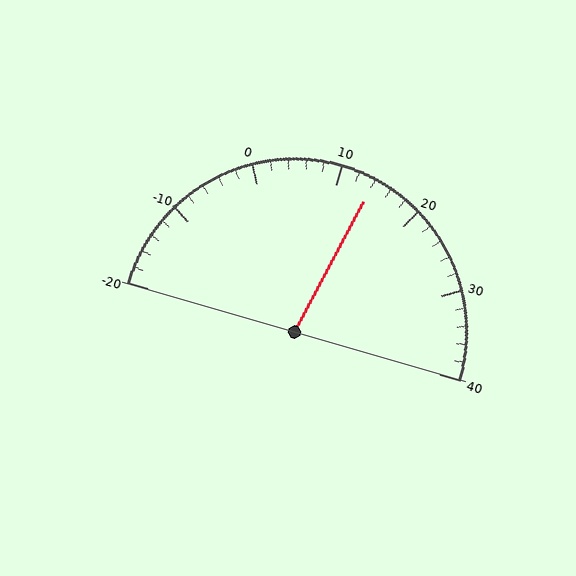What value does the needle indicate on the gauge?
The needle indicates approximately 14.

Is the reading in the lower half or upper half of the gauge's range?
The reading is in the upper half of the range (-20 to 40).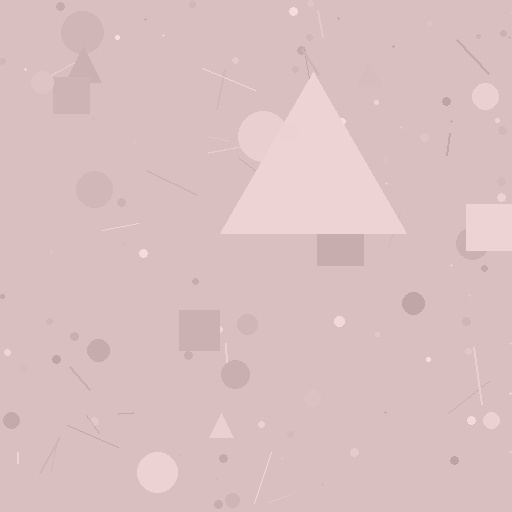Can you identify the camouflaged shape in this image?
The camouflaged shape is a triangle.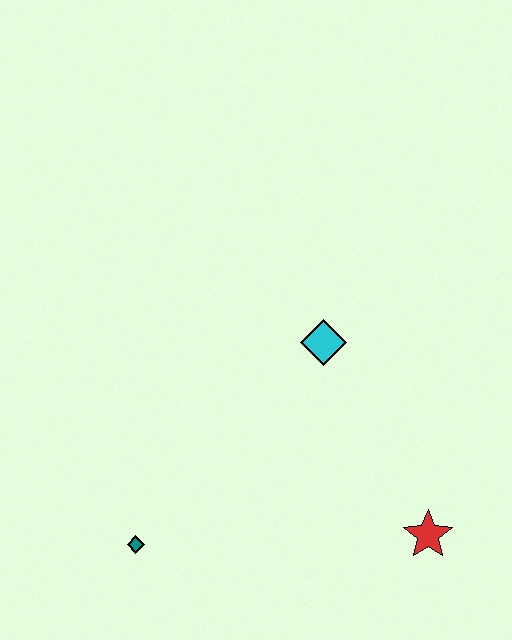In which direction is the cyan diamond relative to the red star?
The cyan diamond is above the red star.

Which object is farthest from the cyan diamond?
The teal diamond is farthest from the cyan diamond.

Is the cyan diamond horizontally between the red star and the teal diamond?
Yes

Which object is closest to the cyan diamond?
The red star is closest to the cyan diamond.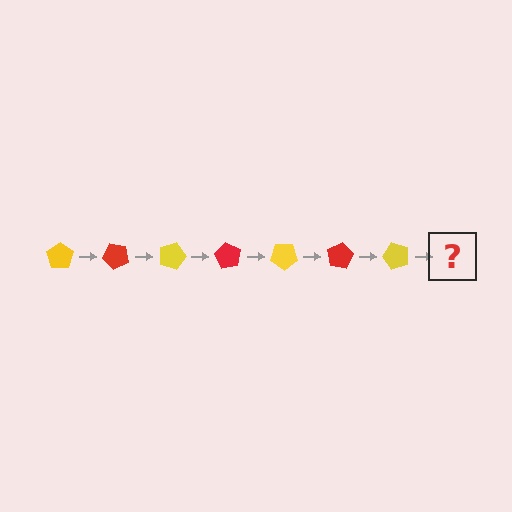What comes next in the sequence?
The next element should be a red pentagon, rotated 315 degrees from the start.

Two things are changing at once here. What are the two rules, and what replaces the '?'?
The two rules are that it rotates 45 degrees each step and the color cycles through yellow and red. The '?' should be a red pentagon, rotated 315 degrees from the start.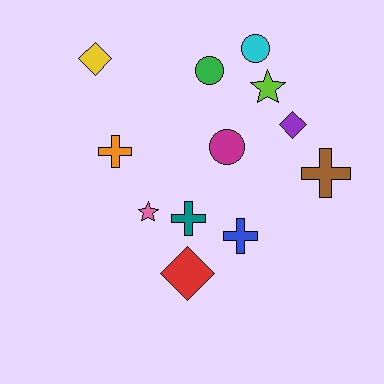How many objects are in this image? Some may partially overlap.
There are 12 objects.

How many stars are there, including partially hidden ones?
There are 2 stars.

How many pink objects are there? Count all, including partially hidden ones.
There is 1 pink object.